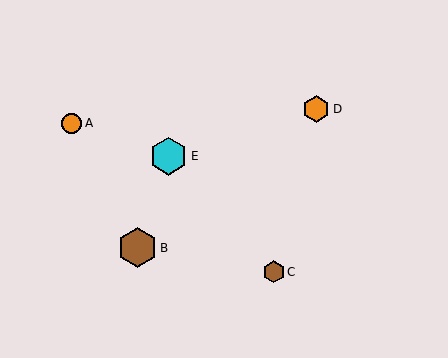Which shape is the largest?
The brown hexagon (labeled B) is the largest.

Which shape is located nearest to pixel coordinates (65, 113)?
The orange circle (labeled A) at (72, 123) is nearest to that location.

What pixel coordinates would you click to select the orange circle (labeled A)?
Click at (72, 123) to select the orange circle A.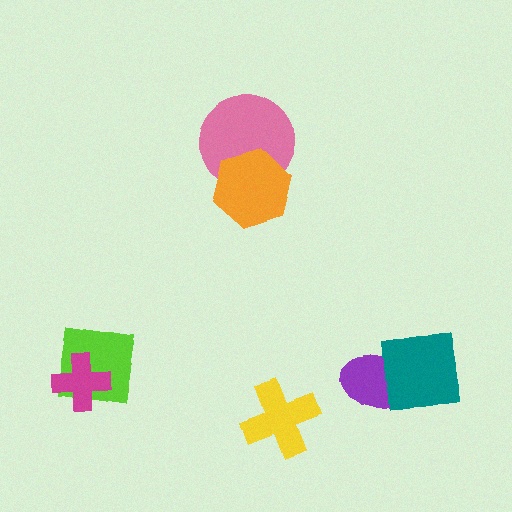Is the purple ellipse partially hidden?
Yes, it is partially covered by another shape.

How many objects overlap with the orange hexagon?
1 object overlaps with the orange hexagon.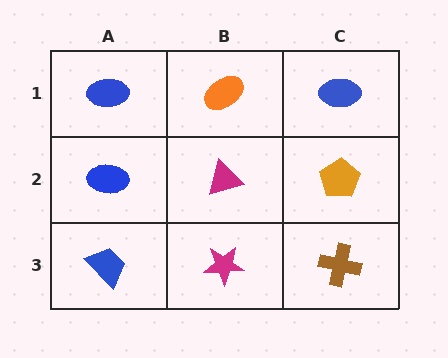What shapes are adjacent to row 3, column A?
A blue ellipse (row 2, column A), a magenta star (row 3, column B).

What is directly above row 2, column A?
A blue ellipse.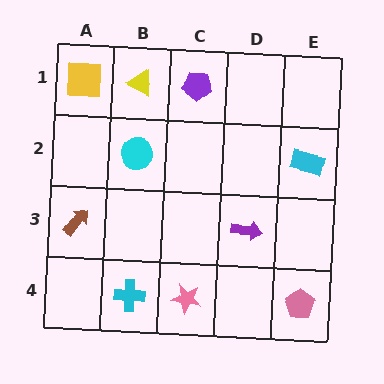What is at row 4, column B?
A cyan cross.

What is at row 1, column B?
A yellow triangle.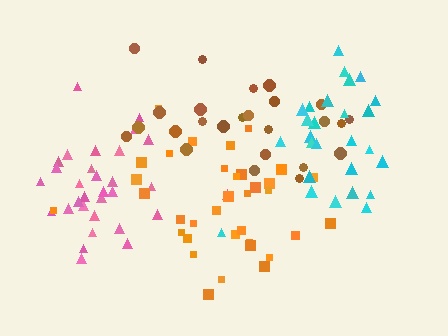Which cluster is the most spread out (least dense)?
Brown.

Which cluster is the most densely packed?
Pink.